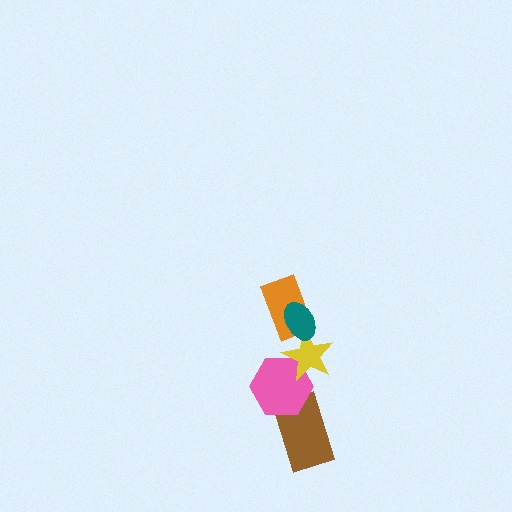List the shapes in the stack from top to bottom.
From top to bottom: the teal ellipse, the orange rectangle, the yellow star, the pink hexagon, the brown rectangle.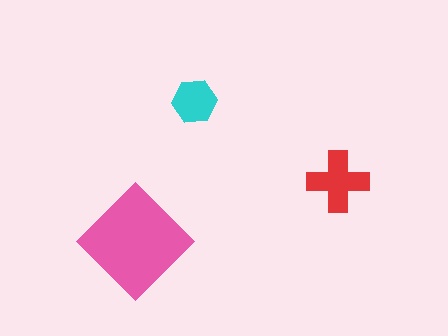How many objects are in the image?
There are 3 objects in the image.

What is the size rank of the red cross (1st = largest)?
2nd.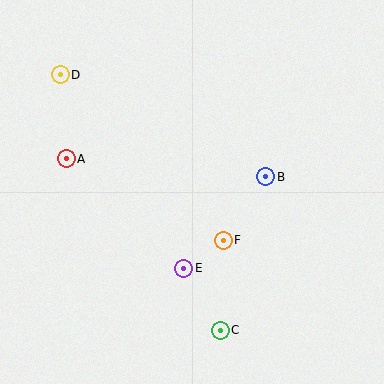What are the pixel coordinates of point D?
Point D is at (60, 75).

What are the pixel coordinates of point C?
Point C is at (220, 330).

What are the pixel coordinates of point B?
Point B is at (266, 177).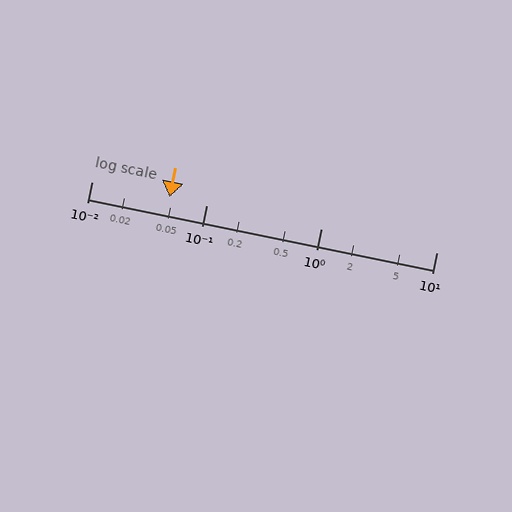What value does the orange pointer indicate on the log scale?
The pointer indicates approximately 0.048.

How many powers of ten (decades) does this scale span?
The scale spans 3 decades, from 0.01 to 10.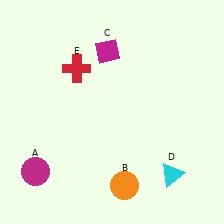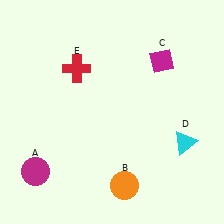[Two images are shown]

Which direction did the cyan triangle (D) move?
The cyan triangle (D) moved up.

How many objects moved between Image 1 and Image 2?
2 objects moved between the two images.